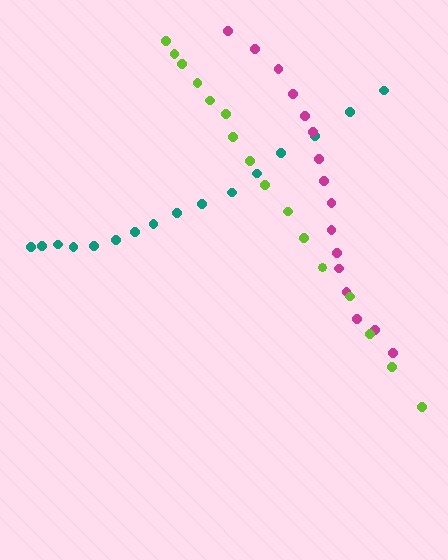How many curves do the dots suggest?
There are 3 distinct paths.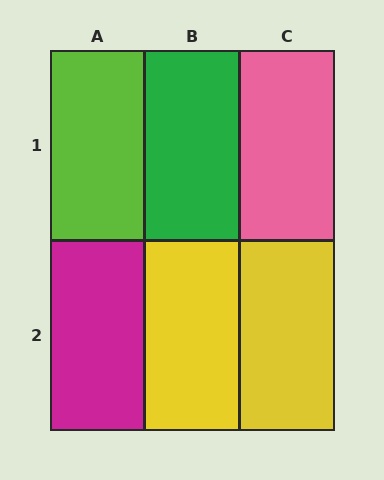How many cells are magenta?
1 cell is magenta.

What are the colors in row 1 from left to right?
Lime, green, pink.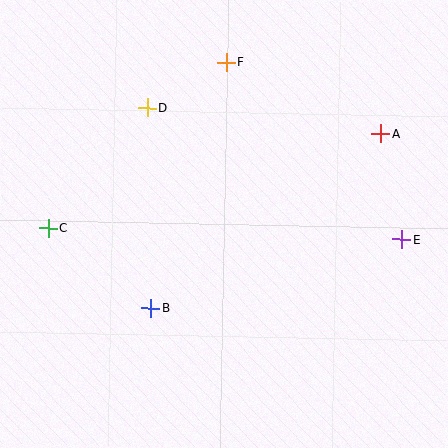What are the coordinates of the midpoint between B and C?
The midpoint between B and C is at (100, 268).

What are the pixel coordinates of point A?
Point A is at (381, 134).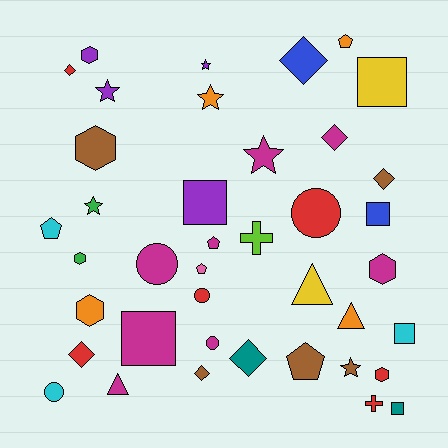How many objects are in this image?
There are 40 objects.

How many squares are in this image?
There are 6 squares.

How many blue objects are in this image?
There are 2 blue objects.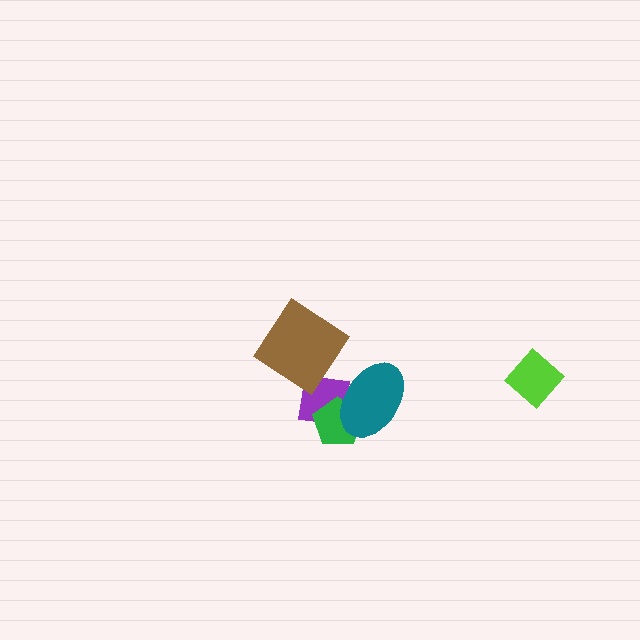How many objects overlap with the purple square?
3 objects overlap with the purple square.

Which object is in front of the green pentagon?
The teal ellipse is in front of the green pentagon.